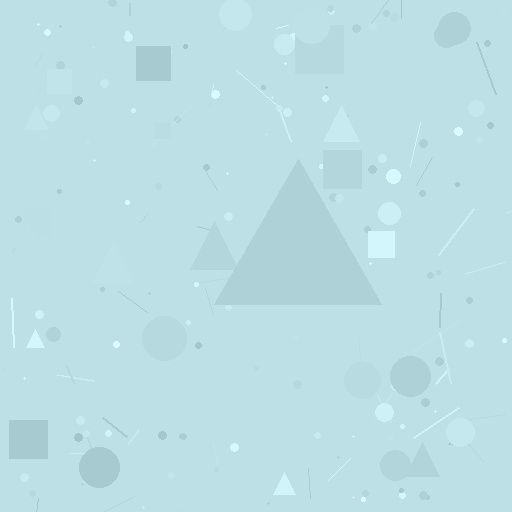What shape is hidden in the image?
A triangle is hidden in the image.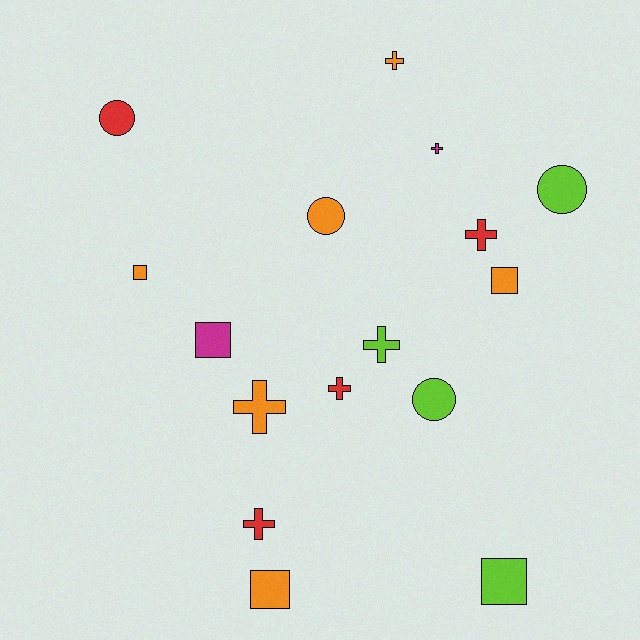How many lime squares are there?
There is 1 lime square.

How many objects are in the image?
There are 16 objects.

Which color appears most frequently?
Orange, with 6 objects.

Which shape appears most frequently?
Cross, with 7 objects.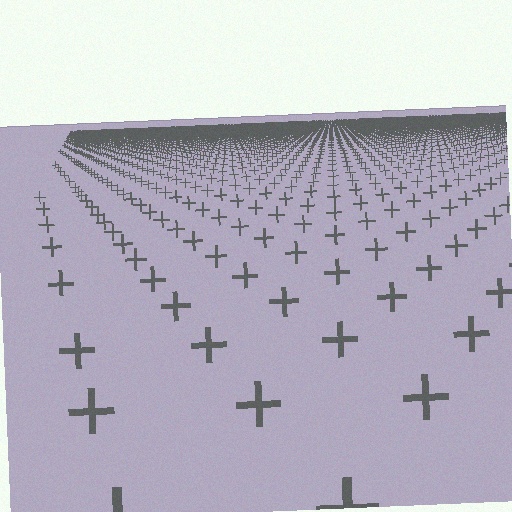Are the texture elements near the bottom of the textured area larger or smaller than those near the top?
Larger. Near the bottom, elements are closer to the viewer and appear at a bigger on-screen size.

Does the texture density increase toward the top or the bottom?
Density increases toward the top.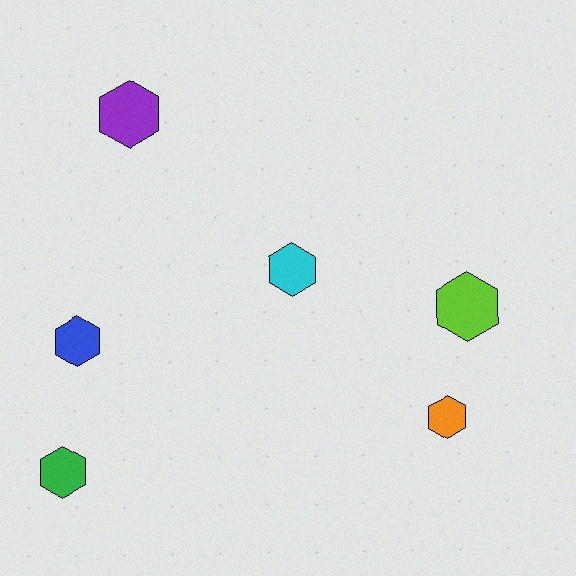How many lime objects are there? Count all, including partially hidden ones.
There is 1 lime object.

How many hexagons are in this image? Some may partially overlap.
There are 6 hexagons.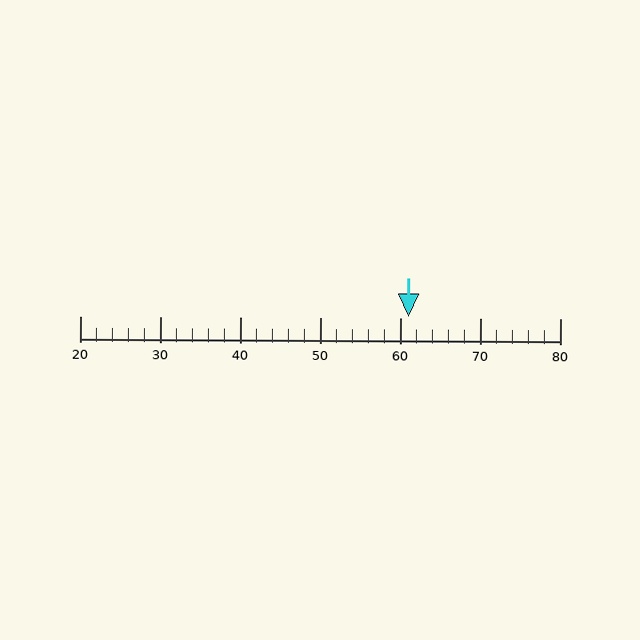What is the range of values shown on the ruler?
The ruler shows values from 20 to 80.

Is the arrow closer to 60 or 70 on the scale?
The arrow is closer to 60.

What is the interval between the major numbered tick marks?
The major tick marks are spaced 10 units apart.